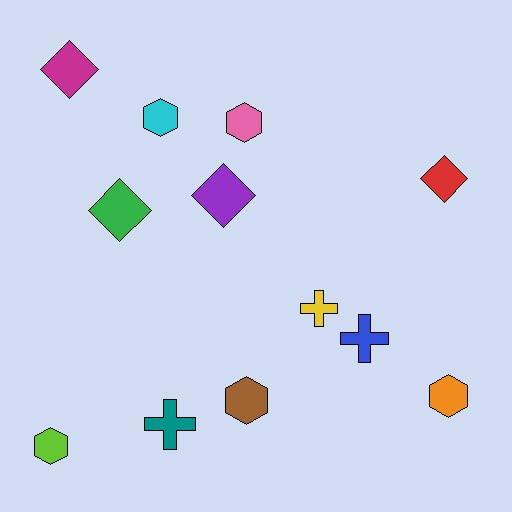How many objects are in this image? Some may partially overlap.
There are 12 objects.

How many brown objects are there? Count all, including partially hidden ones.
There is 1 brown object.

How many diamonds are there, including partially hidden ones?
There are 4 diamonds.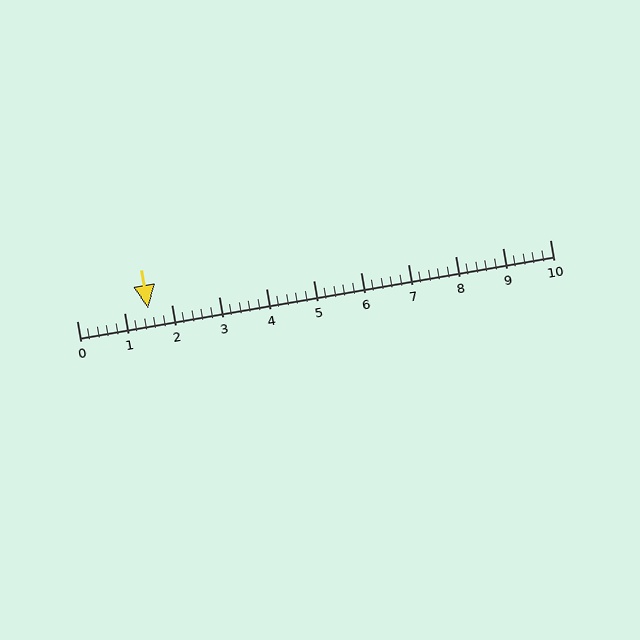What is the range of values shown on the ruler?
The ruler shows values from 0 to 10.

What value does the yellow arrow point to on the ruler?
The yellow arrow points to approximately 1.5.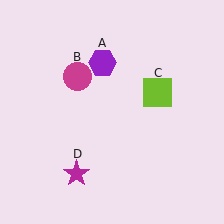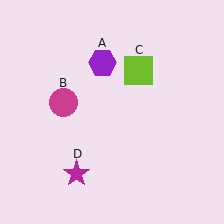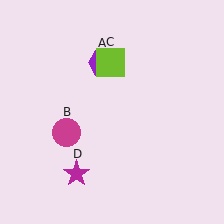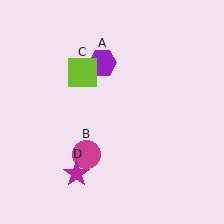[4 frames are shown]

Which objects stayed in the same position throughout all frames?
Purple hexagon (object A) and magenta star (object D) remained stationary.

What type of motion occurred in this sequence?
The magenta circle (object B), lime square (object C) rotated counterclockwise around the center of the scene.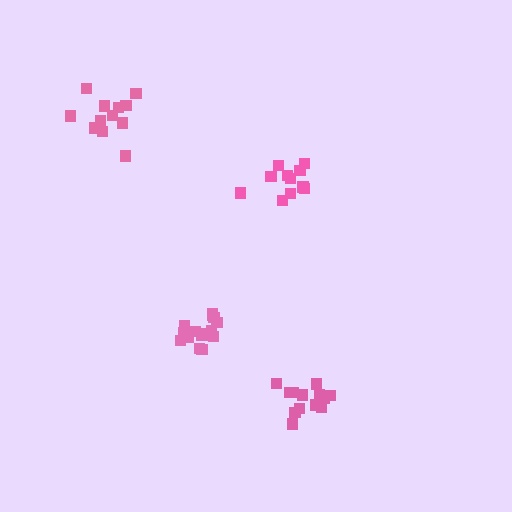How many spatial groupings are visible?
There are 4 spatial groupings.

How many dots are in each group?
Group 1: 14 dots, Group 2: 16 dots, Group 3: 11 dots, Group 4: 12 dots (53 total).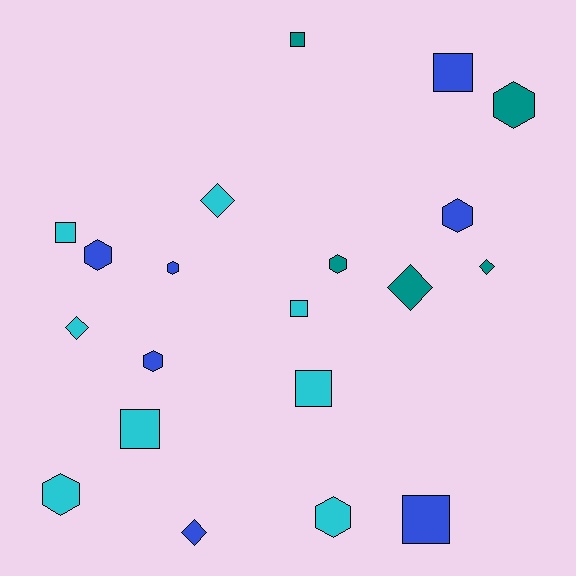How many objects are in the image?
There are 20 objects.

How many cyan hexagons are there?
There are 2 cyan hexagons.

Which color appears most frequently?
Cyan, with 8 objects.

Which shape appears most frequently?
Hexagon, with 8 objects.